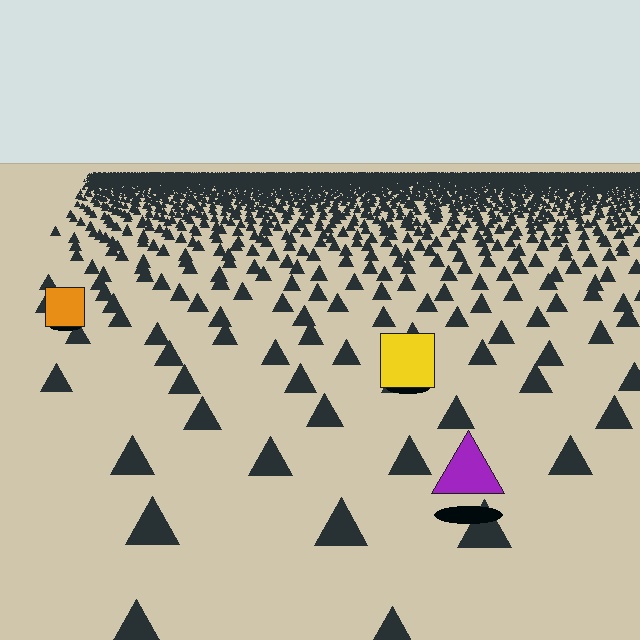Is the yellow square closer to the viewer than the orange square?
Yes. The yellow square is closer — you can tell from the texture gradient: the ground texture is coarser near it.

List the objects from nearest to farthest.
From nearest to farthest: the purple triangle, the yellow square, the orange square.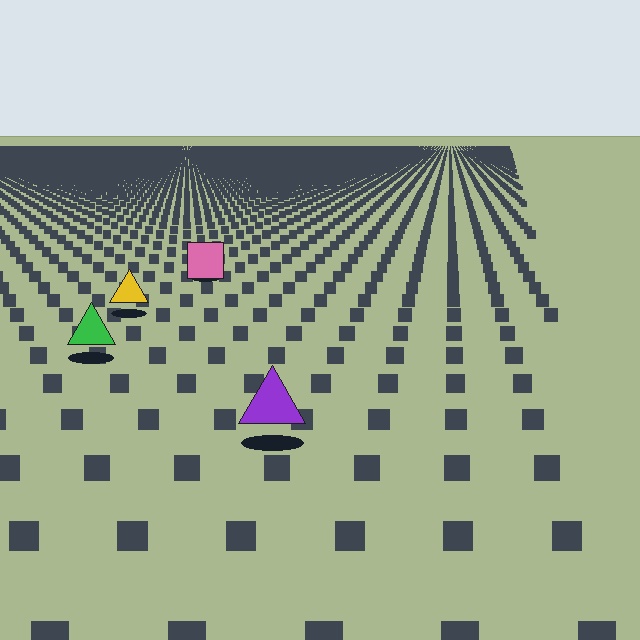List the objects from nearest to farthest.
From nearest to farthest: the purple triangle, the green triangle, the yellow triangle, the pink square.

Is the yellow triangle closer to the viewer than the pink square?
Yes. The yellow triangle is closer — you can tell from the texture gradient: the ground texture is coarser near it.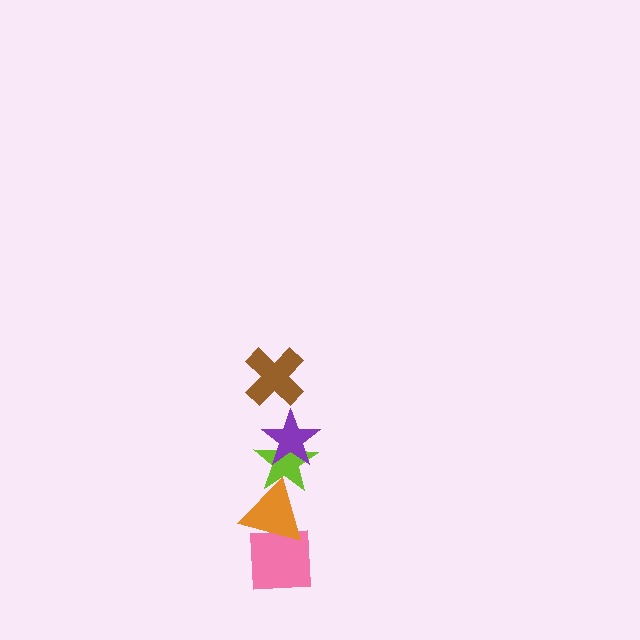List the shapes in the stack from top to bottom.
From top to bottom: the brown cross, the purple star, the lime star, the orange triangle, the pink square.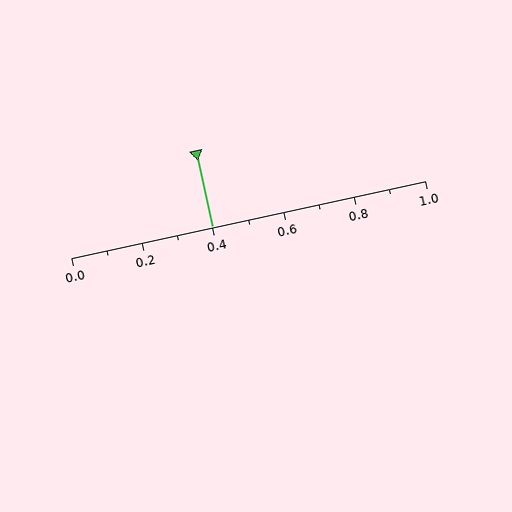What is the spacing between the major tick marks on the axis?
The major ticks are spaced 0.2 apart.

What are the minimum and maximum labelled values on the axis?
The axis runs from 0.0 to 1.0.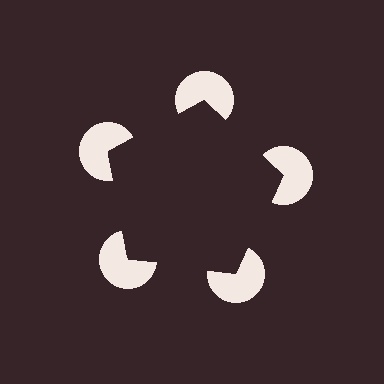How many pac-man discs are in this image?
There are 5 — one at each vertex of the illusory pentagon.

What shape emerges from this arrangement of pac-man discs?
An illusory pentagon — its edges are inferred from the aligned wedge cuts in the pac-man discs, not physically drawn.